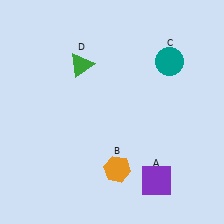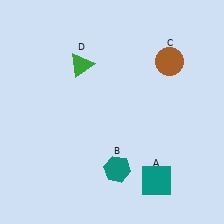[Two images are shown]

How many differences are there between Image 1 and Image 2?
There are 3 differences between the two images.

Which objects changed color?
A changed from purple to teal. B changed from orange to teal. C changed from teal to brown.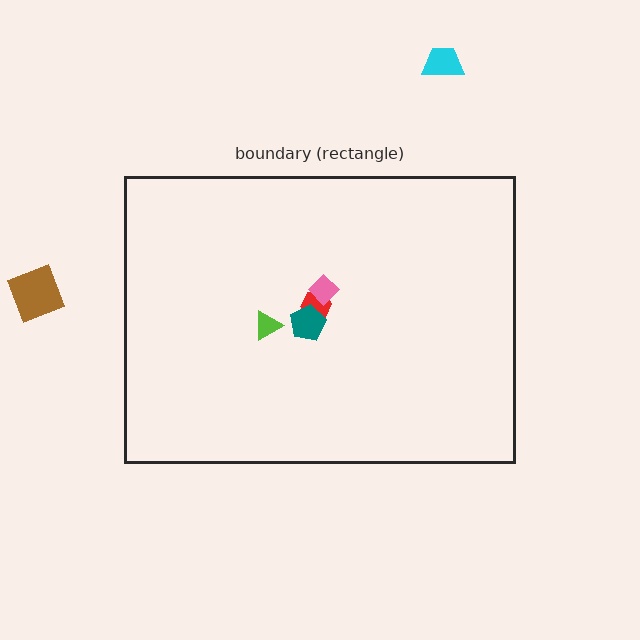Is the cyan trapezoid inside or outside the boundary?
Outside.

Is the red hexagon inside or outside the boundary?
Inside.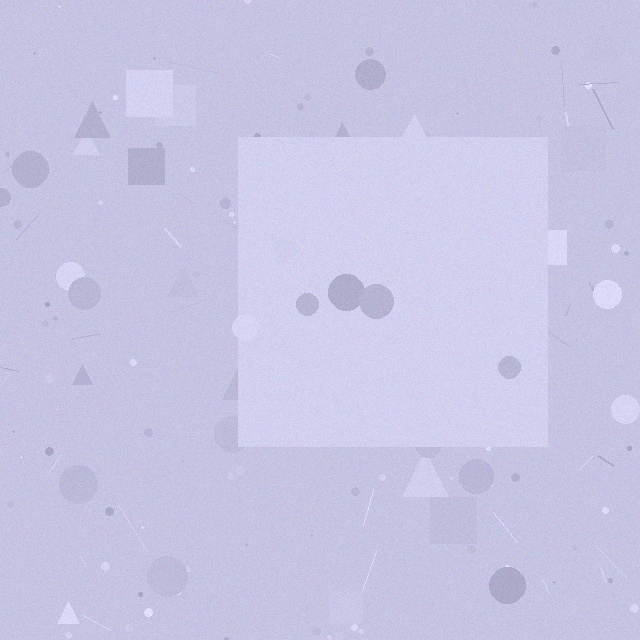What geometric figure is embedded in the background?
A square is embedded in the background.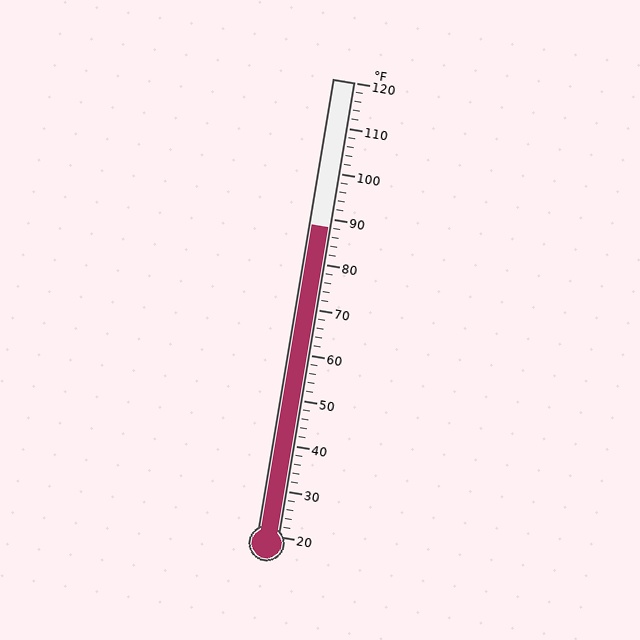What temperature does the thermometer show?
The thermometer shows approximately 88°F.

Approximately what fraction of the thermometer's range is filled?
The thermometer is filled to approximately 70% of its range.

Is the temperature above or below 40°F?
The temperature is above 40°F.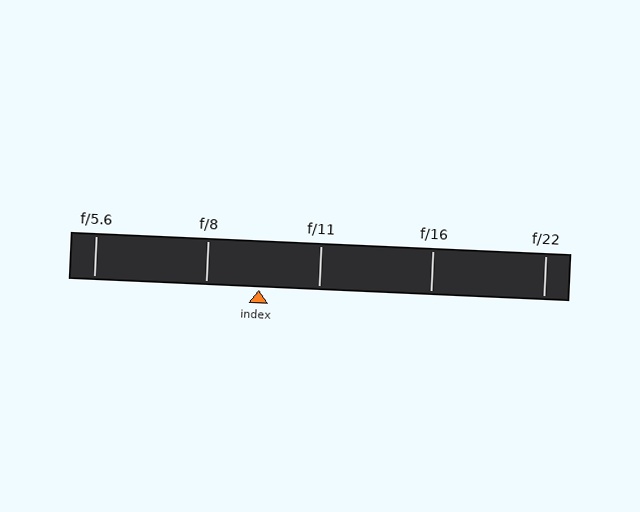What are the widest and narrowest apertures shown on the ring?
The widest aperture shown is f/5.6 and the narrowest is f/22.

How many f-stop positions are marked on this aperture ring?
There are 5 f-stop positions marked.